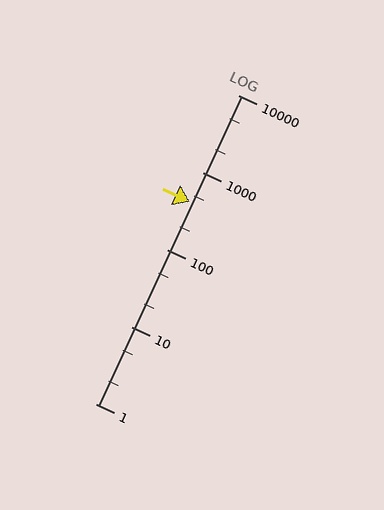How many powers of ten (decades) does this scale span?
The scale spans 4 decades, from 1 to 10000.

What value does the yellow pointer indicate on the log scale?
The pointer indicates approximately 410.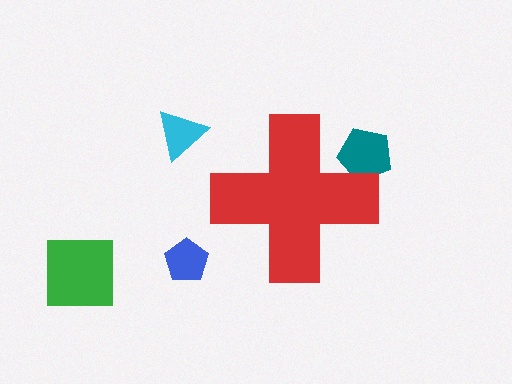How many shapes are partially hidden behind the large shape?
1 shape is partially hidden.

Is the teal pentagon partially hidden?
Yes, the teal pentagon is partially hidden behind the red cross.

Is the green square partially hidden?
No, the green square is fully visible.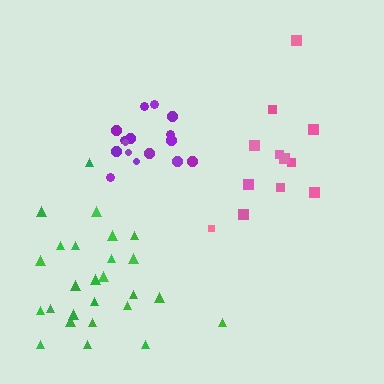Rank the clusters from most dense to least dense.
purple, green, pink.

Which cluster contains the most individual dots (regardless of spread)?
Green (26).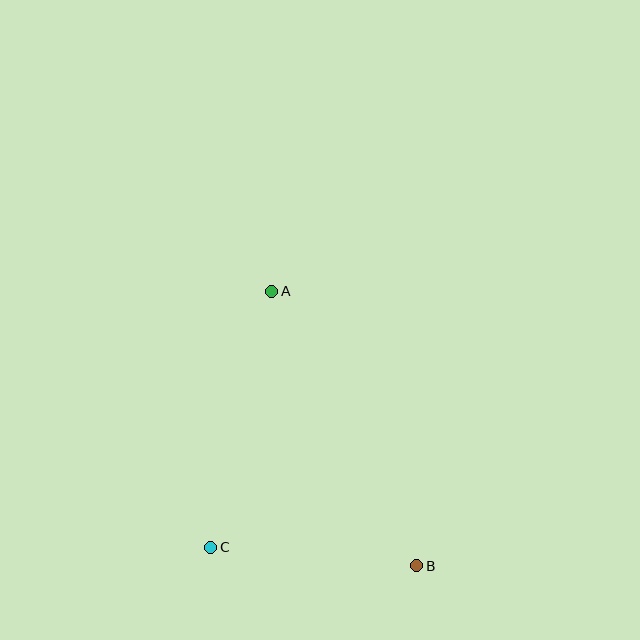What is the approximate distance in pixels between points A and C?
The distance between A and C is approximately 263 pixels.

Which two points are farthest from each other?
Points A and B are farthest from each other.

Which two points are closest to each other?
Points B and C are closest to each other.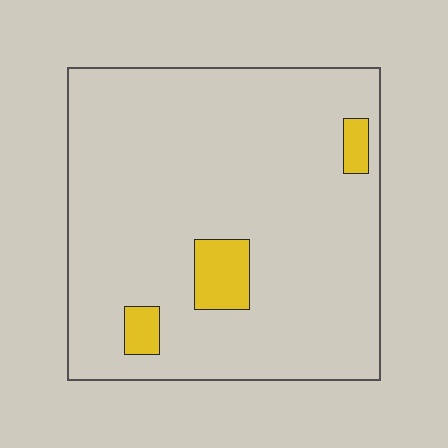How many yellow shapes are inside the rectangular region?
3.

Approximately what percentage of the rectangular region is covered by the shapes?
Approximately 5%.